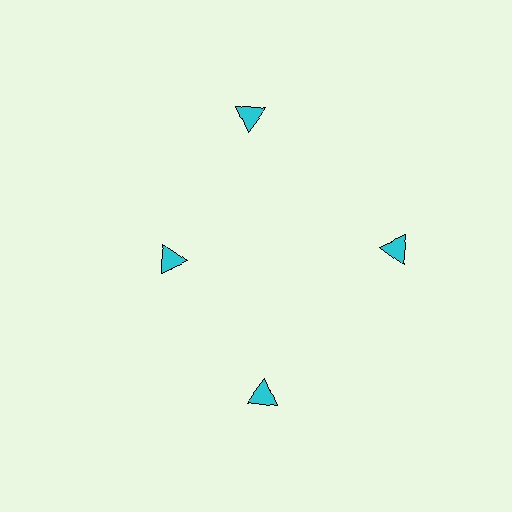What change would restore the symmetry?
The symmetry would be restored by moving it outward, back onto the ring so that all 4 triangles sit at equal angles and equal distance from the center.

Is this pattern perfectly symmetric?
No. The 4 cyan triangles are arranged in a ring, but one element near the 9 o'clock position is pulled inward toward the center, breaking the 4-fold rotational symmetry.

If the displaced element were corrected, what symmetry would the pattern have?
It would have 4-fold rotational symmetry — the pattern would map onto itself every 90 degrees.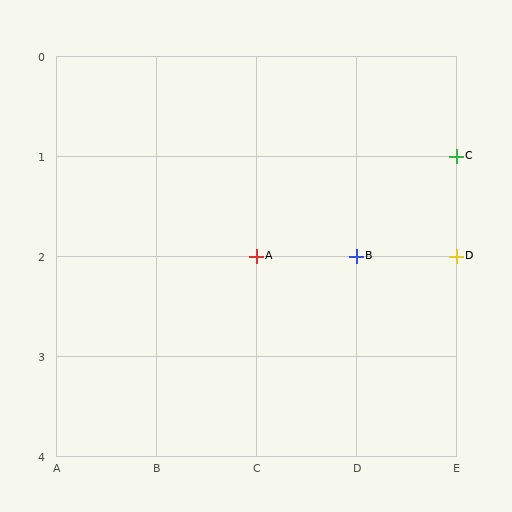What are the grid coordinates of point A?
Point A is at grid coordinates (C, 2).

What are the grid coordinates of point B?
Point B is at grid coordinates (D, 2).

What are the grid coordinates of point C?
Point C is at grid coordinates (E, 1).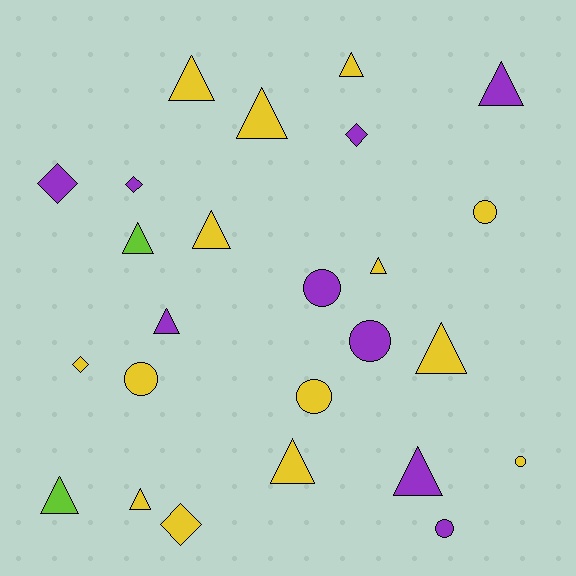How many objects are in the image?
There are 25 objects.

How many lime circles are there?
There are no lime circles.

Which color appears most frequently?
Yellow, with 14 objects.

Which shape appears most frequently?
Triangle, with 13 objects.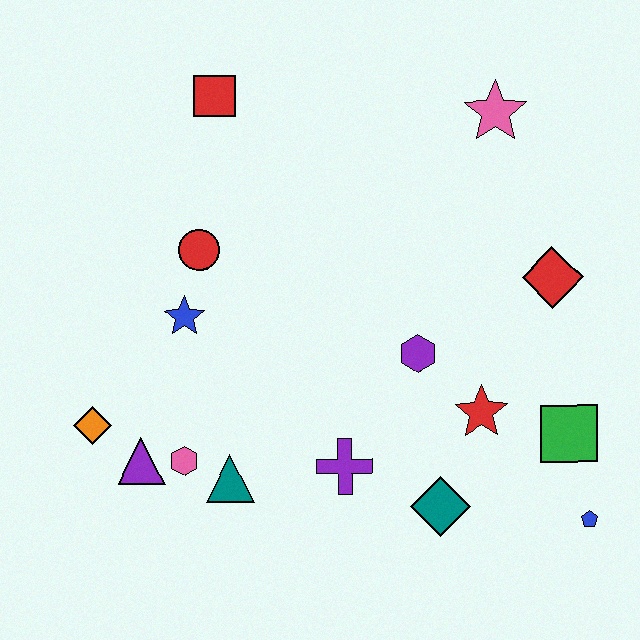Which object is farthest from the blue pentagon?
The red square is farthest from the blue pentagon.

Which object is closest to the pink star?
The red diamond is closest to the pink star.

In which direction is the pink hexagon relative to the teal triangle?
The pink hexagon is to the left of the teal triangle.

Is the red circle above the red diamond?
Yes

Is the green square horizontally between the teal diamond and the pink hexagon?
No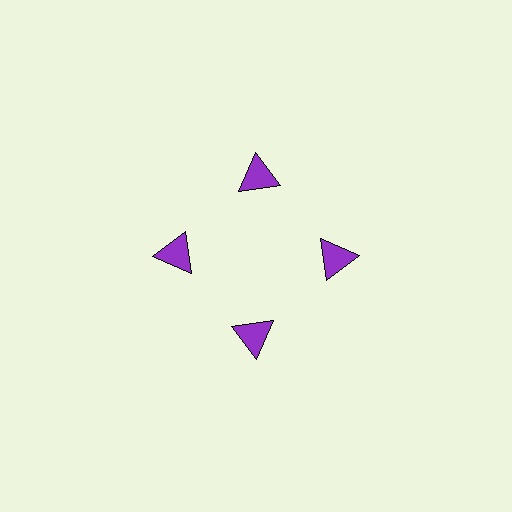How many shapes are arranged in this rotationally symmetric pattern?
There are 4 shapes, arranged in 4 groups of 1.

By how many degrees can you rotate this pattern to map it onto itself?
The pattern maps onto itself every 90 degrees of rotation.